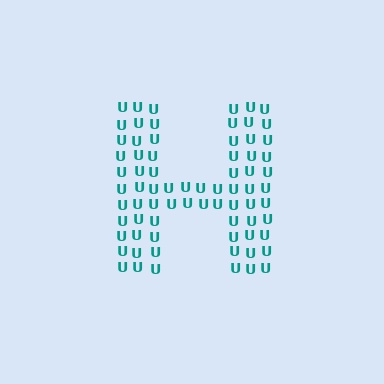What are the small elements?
The small elements are letter U's.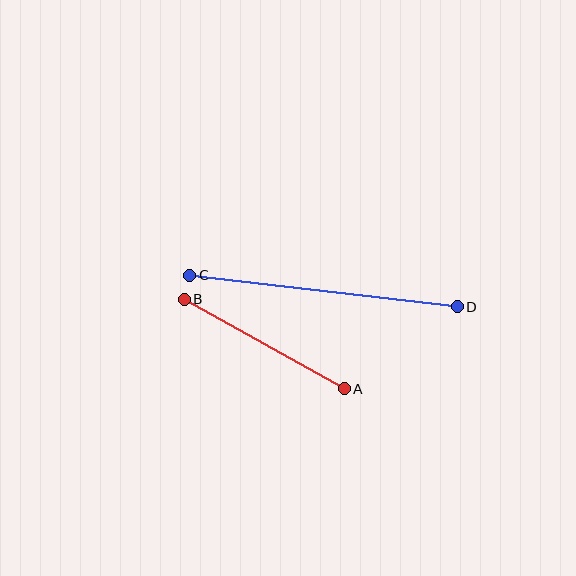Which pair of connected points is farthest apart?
Points C and D are farthest apart.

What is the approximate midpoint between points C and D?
The midpoint is at approximately (324, 291) pixels.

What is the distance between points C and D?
The distance is approximately 269 pixels.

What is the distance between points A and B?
The distance is approximately 183 pixels.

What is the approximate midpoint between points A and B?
The midpoint is at approximately (264, 344) pixels.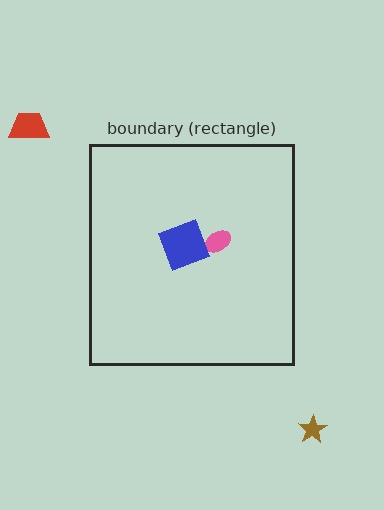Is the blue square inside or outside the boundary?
Inside.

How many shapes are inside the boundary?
2 inside, 2 outside.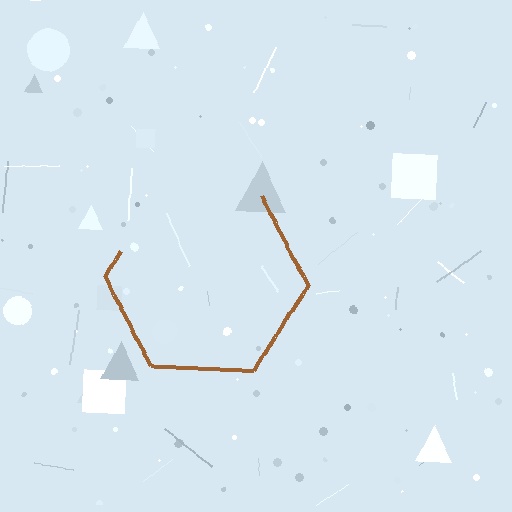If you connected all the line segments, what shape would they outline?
They would outline a hexagon.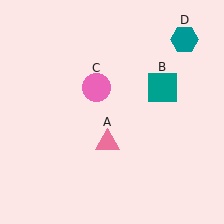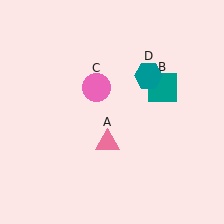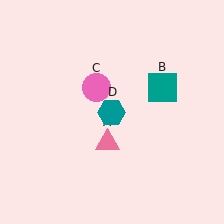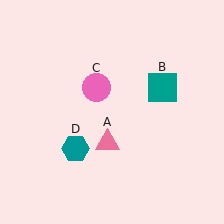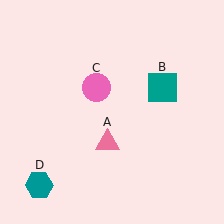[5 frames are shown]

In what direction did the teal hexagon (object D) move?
The teal hexagon (object D) moved down and to the left.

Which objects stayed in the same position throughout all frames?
Pink triangle (object A) and teal square (object B) and pink circle (object C) remained stationary.